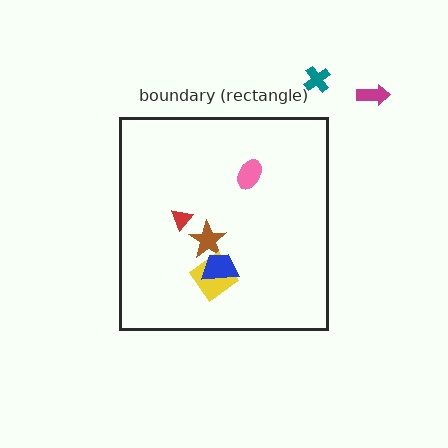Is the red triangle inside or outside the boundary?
Inside.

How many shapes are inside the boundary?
5 inside, 2 outside.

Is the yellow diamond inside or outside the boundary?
Inside.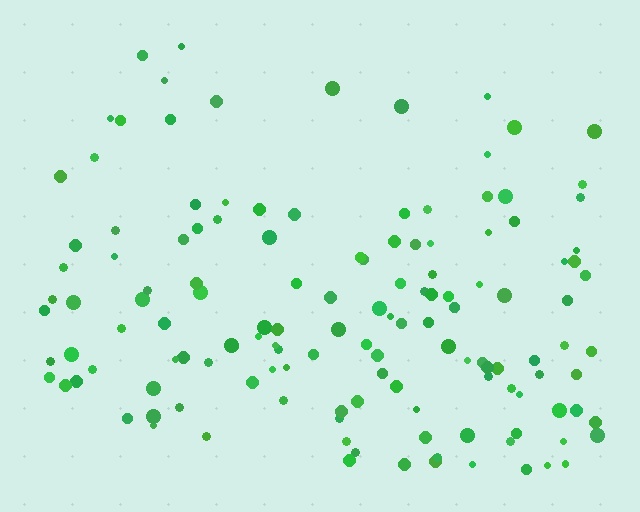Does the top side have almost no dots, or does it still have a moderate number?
Still a moderate number, just noticeably fewer than the bottom.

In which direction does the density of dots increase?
From top to bottom, with the bottom side densest.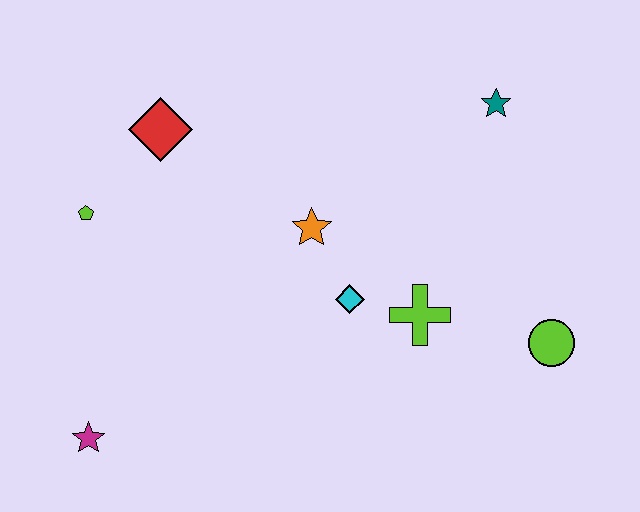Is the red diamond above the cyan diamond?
Yes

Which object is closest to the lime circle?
The lime cross is closest to the lime circle.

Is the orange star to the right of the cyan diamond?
No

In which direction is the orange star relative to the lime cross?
The orange star is to the left of the lime cross.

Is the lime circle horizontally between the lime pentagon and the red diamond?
No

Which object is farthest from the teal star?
The magenta star is farthest from the teal star.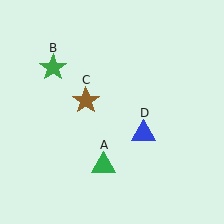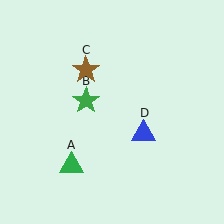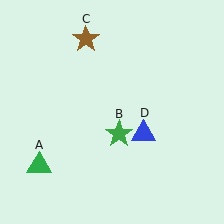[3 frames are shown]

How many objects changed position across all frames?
3 objects changed position: green triangle (object A), green star (object B), brown star (object C).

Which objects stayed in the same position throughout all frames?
Blue triangle (object D) remained stationary.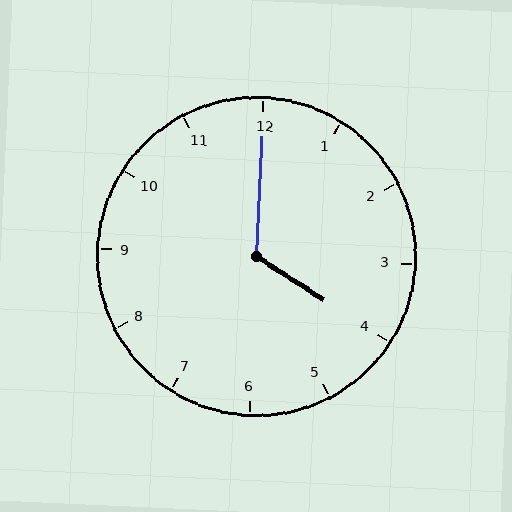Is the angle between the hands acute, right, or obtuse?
It is obtuse.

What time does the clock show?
4:00.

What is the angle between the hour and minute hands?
Approximately 120 degrees.